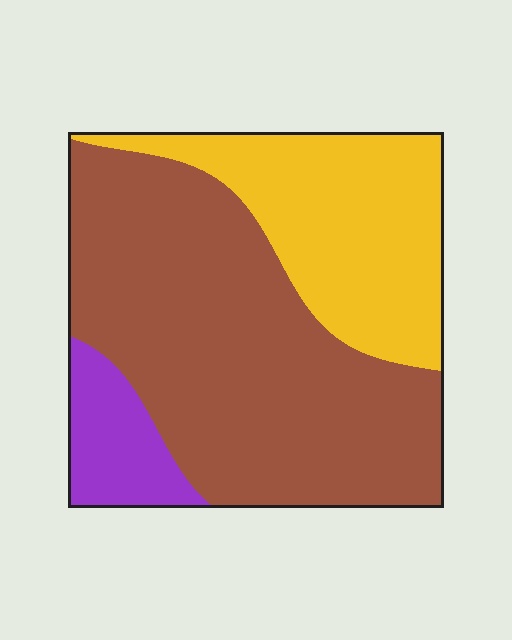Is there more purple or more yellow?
Yellow.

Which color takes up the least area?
Purple, at roughly 10%.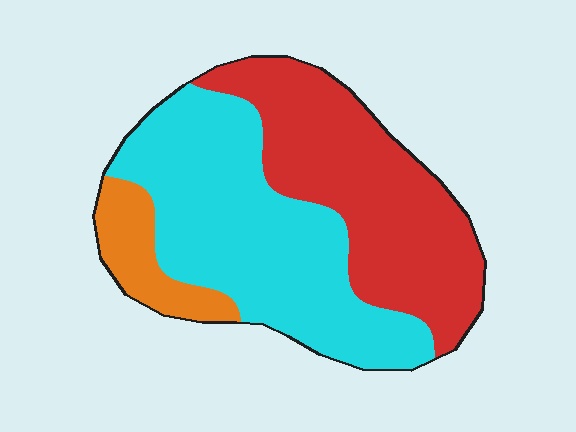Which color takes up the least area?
Orange, at roughly 10%.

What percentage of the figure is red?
Red covers around 40% of the figure.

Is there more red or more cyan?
Cyan.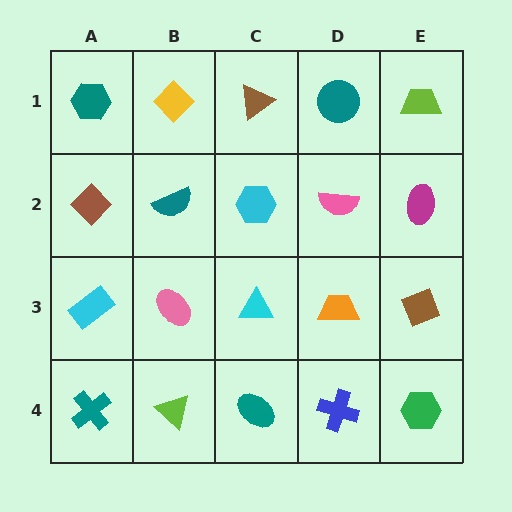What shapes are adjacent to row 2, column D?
A teal circle (row 1, column D), an orange trapezoid (row 3, column D), a cyan hexagon (row 2, column C), a magenta ellipse (row 2, column E).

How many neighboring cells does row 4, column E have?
2.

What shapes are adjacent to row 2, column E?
A lime trapezoid (row 1, column E), a brown diamond (row 3, column E), a pink semicircle (row 2, column D).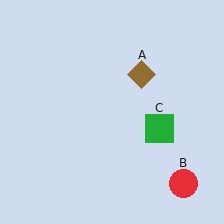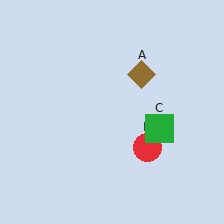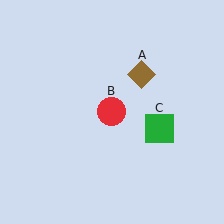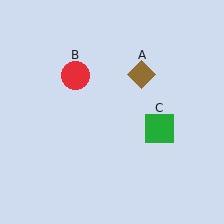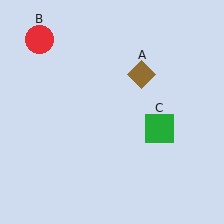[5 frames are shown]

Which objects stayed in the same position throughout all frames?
Brown diamond (object A) and green square (object C) remained stationary.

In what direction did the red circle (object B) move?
The red circle (object B) moved up and to the left.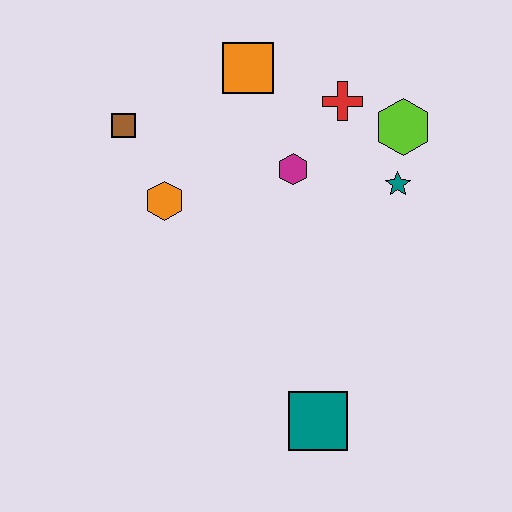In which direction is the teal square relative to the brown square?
The teal square is below the brown square.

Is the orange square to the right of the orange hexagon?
Yes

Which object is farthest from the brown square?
The teal square is farthest from the brown square.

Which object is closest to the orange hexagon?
The brown square is closest to the orange hexagon.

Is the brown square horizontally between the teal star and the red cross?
No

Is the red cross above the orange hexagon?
Yes